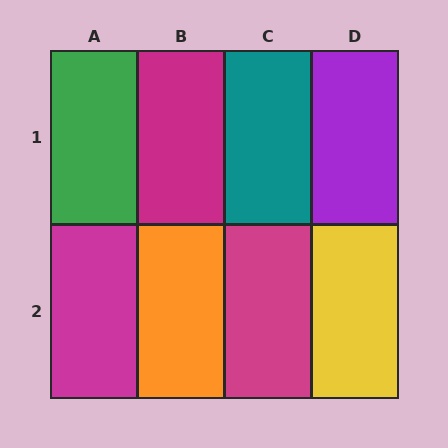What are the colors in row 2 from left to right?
Magenta, orange, magenta, yellow.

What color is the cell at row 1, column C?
Teal.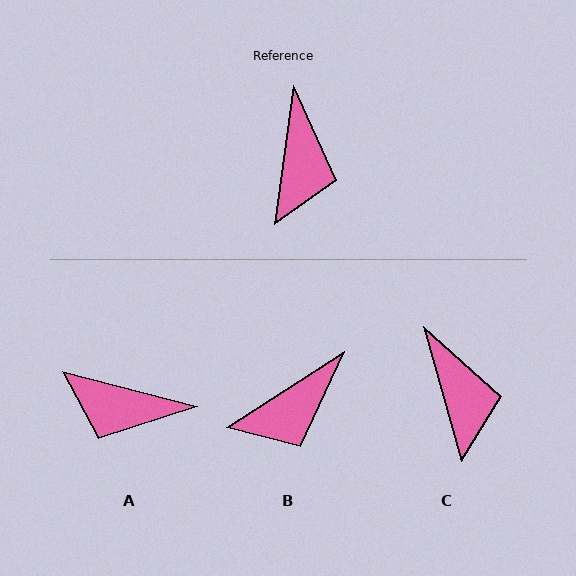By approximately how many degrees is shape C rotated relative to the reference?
Approximately 24 degrees counter-clockwise.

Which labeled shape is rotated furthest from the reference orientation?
A, about 97 degrees away.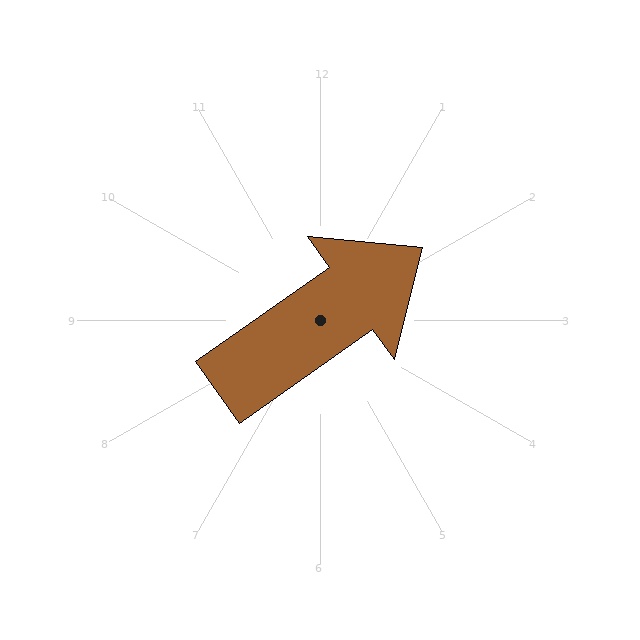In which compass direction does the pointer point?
Northeast.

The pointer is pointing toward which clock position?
Roughly 2 o'clock.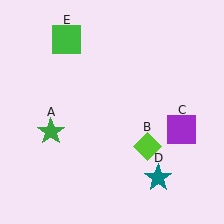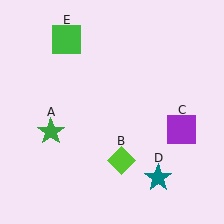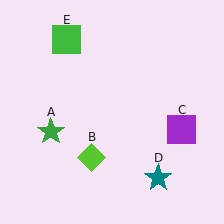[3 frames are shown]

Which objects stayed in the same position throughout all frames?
Green star (object A) and purple square (object C) and teal star (object D) and green square (object E) remained stationary.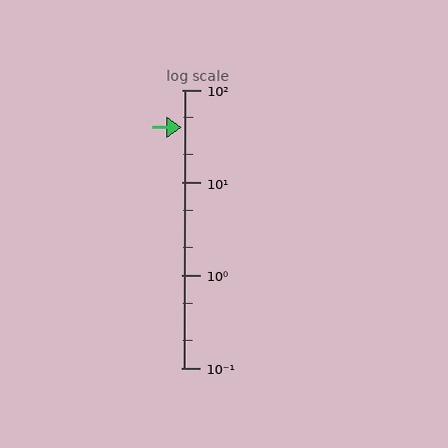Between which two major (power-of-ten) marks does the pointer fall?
The pointer is between 10 and 100.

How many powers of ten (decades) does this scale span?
The scale spans 3 decades, from 0.1 to 100.